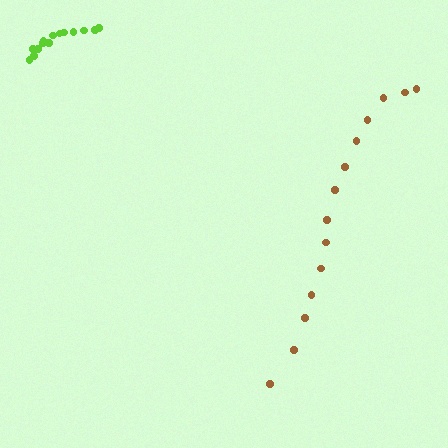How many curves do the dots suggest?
There are 2 distinct paths.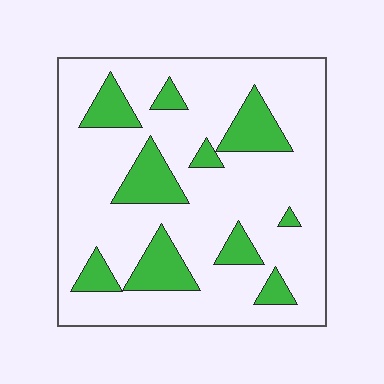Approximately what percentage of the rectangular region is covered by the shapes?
Approximately 20%.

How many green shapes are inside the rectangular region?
10.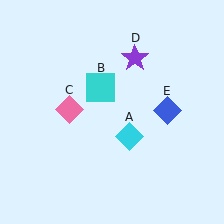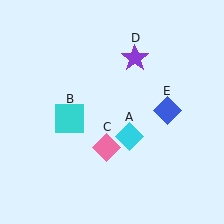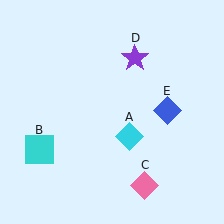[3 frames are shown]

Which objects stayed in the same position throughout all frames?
Cyan diamond (object A) and purple star (object D) and blue diamond (object E) remained stationary.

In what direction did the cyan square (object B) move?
The cyan square (object B) moved down and to the left.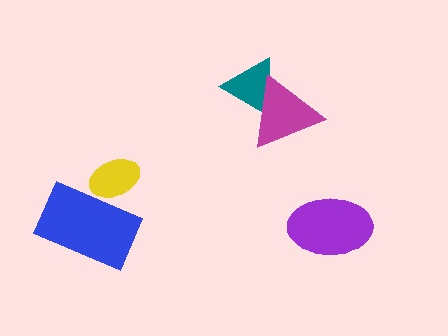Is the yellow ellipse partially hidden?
Yes, it is partially covered by another shape.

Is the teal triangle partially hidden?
Yes, it is partially covered by another shape.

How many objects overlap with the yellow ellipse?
1 object overlaps with the yellow ellipse.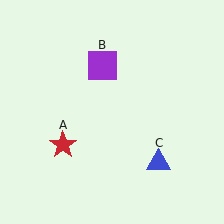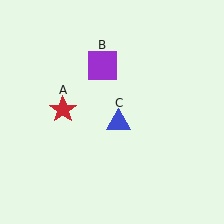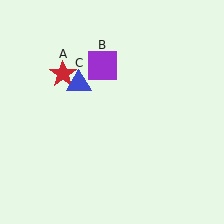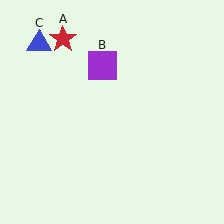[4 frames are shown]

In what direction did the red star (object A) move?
The red star (object A) moved up.